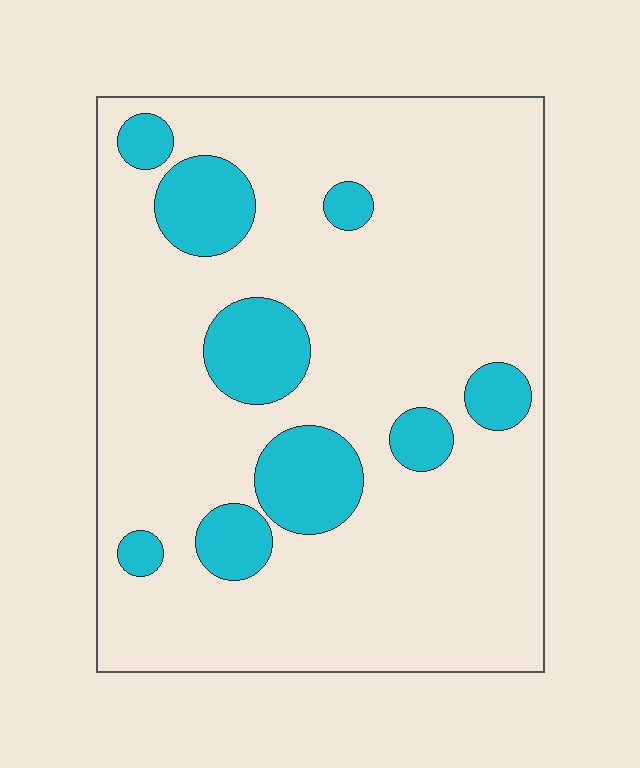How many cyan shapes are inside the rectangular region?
9.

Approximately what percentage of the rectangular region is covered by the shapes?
Approximately 15%.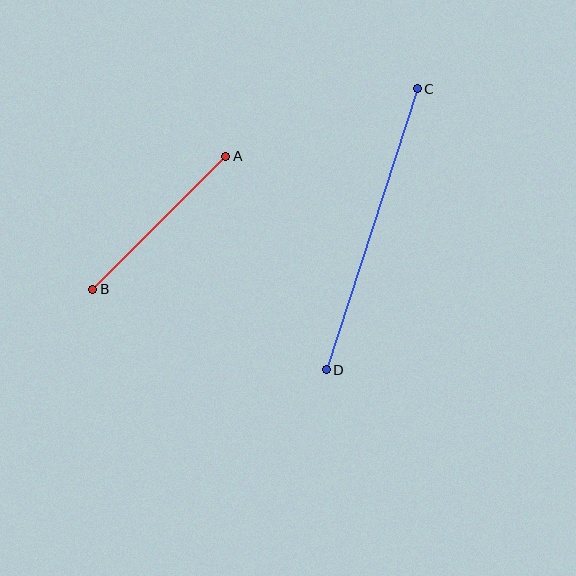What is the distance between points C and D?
The distance is approximately 296 pixels.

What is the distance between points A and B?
The distance is approximately 188 pixels.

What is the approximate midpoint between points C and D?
The midpoint is at approximately (372, 229) pixels.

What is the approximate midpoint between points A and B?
The midpoint is at approximately (159, 223) pixels.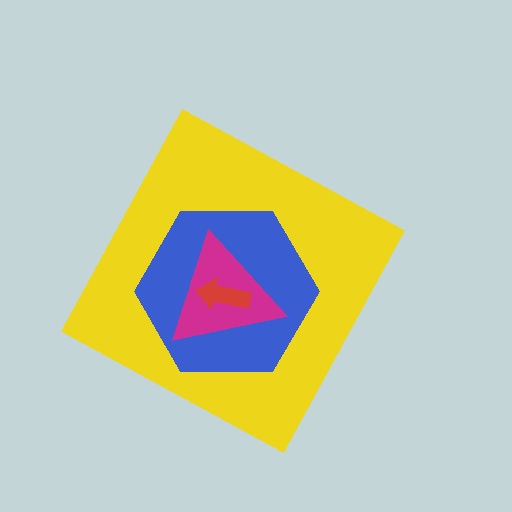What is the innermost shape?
The red arrow.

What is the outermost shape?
The yellow diamond.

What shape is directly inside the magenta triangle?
The red arrow.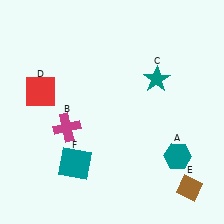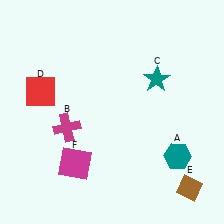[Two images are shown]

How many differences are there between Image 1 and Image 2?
There is 1 difference between the two images.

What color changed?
The square (F) changed from teal in Image 1 to magenta in Image 2.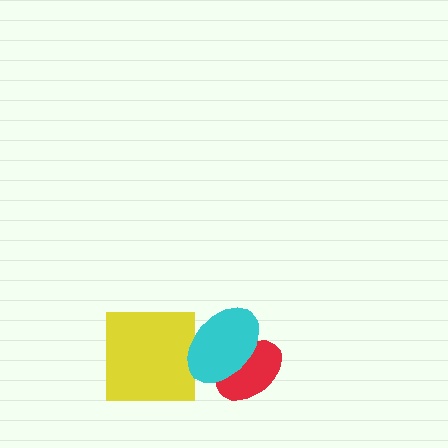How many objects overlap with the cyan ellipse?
2 objects overlap with the cyan ellipse.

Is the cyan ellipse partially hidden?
No, no other shape covers it.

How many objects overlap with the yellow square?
1 object overlaps with the yellow square.